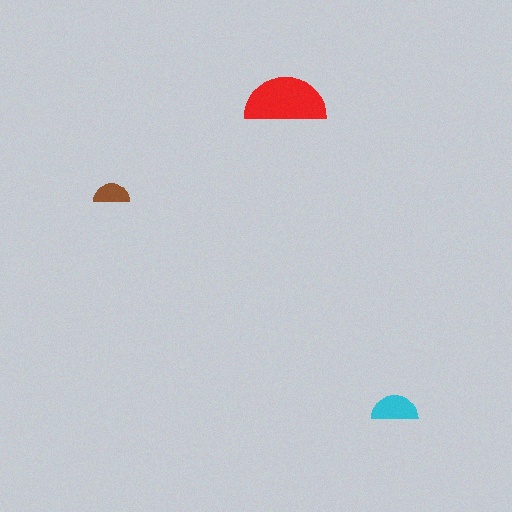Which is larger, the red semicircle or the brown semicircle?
The red one.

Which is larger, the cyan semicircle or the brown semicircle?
The cyan one.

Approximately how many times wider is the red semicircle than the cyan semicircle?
About 2 times wider.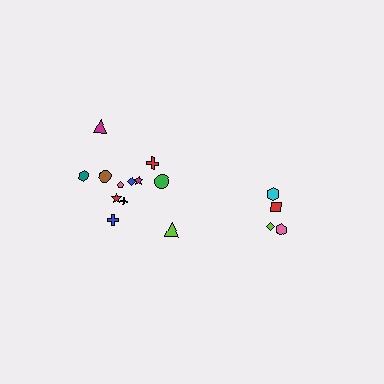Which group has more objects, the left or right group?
The left group.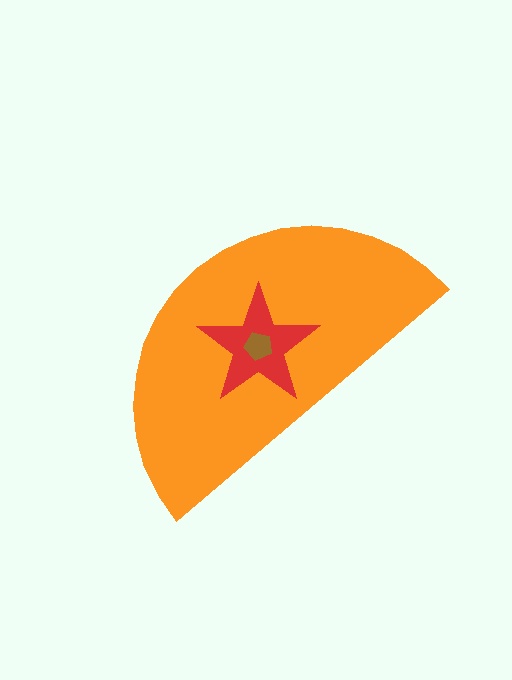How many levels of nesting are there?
3.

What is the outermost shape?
The orange semicircle.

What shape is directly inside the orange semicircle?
The red star.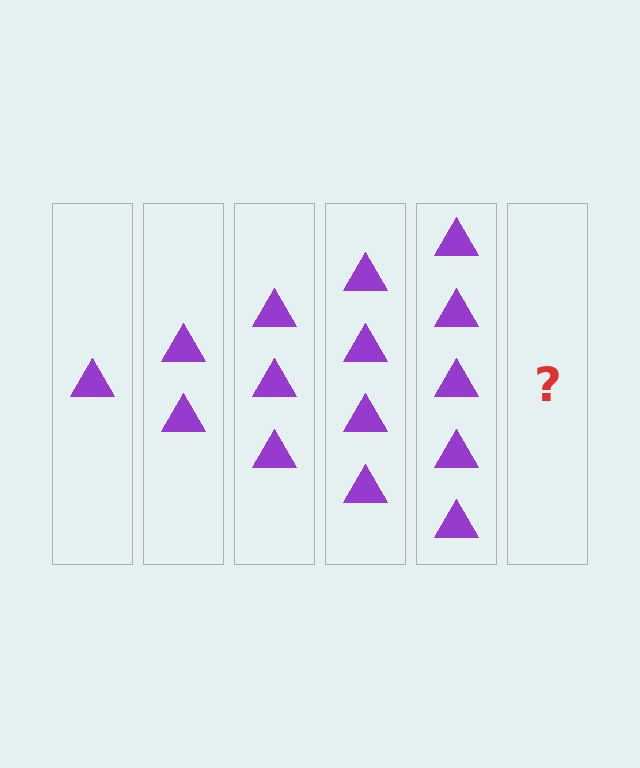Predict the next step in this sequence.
The next step is 6 triangles.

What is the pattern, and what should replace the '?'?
The pattern is that each step adds one more triangle. The '?' should be 6 triangles.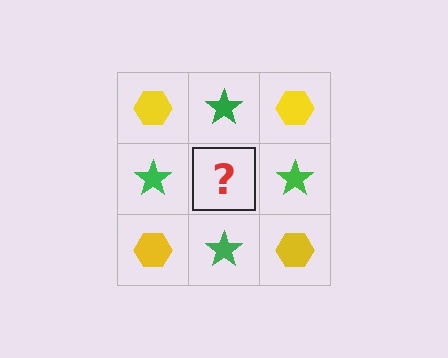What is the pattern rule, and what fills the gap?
The rule is that it alternates yellow hexagon and green star in a checkerboard pattern. The gap should be filled with a yellow hexagon.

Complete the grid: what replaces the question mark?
The question mark should be replaced with a yellow hexagon.